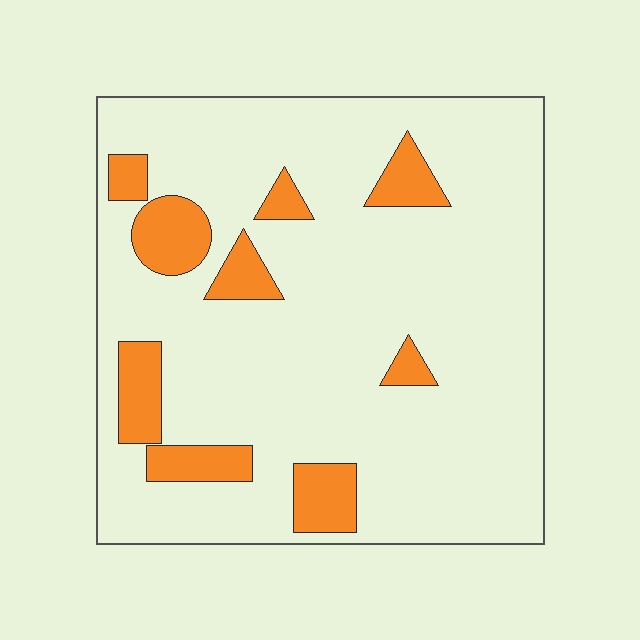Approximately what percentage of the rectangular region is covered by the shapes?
Approximately 15%.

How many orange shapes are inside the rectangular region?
9.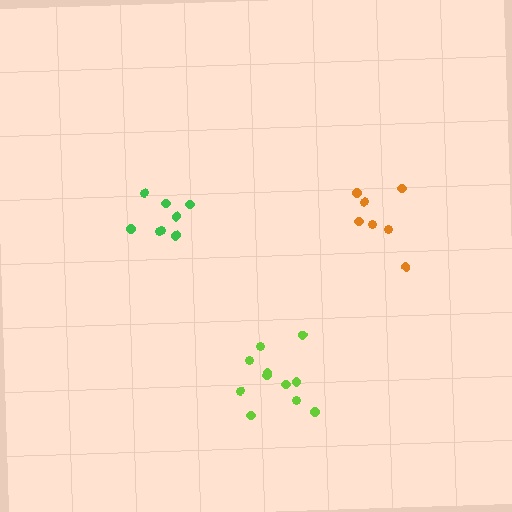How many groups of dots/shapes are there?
There are 3 groups.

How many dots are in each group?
Group 1: 8 dots, Group 2: 11 dots, Group 3: 7 dots (26 total).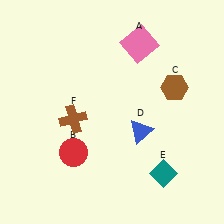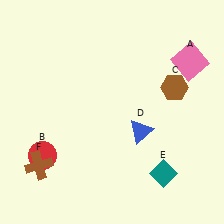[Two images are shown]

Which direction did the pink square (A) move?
The pink square (A) moved right.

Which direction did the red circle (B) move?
The red circle (B) moved left.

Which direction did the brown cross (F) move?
The brown cross (F) moved down.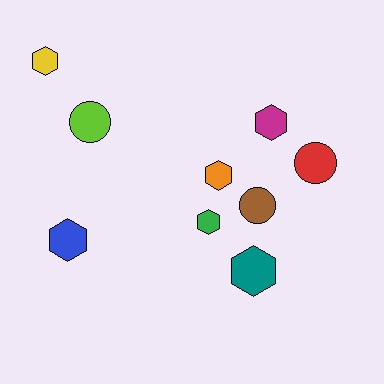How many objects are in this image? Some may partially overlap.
There are 9 objects.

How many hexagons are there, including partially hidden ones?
There are 6 hexagons.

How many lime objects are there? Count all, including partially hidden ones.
There is 1 lime object.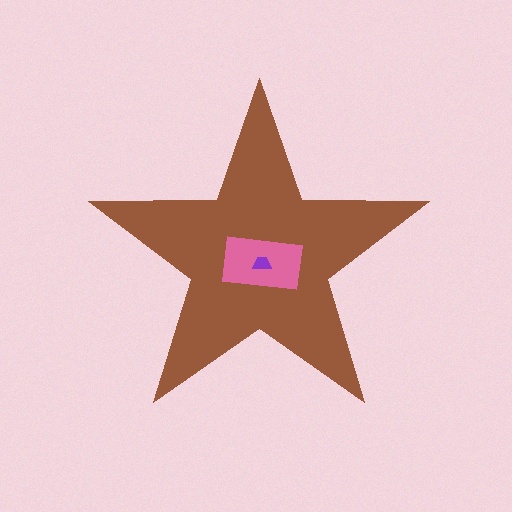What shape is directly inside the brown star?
The pink rectangle.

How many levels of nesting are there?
3.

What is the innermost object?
The purple trapezoid.